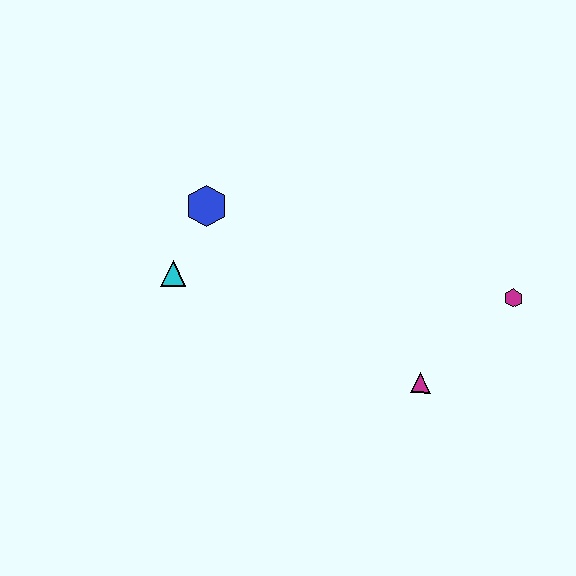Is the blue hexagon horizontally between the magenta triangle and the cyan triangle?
Yes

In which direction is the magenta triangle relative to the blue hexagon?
The magenta triangle is to the right of the blue hexagon.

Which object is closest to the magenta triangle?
The magenta hexagon is closest to the magenta triangle.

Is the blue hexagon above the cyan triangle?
Yes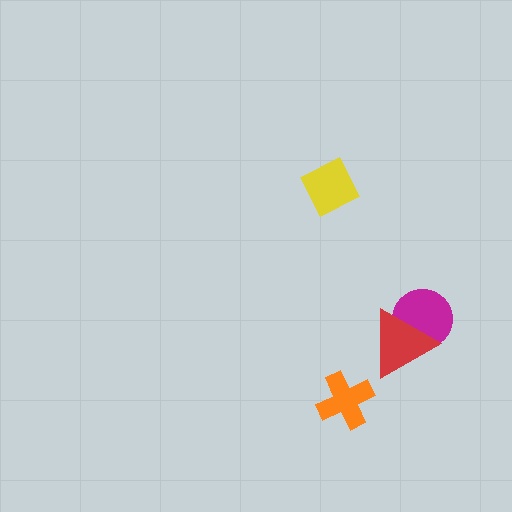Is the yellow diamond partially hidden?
No, no other shape covers it.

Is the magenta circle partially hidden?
Yes, it is partially covered by another shape.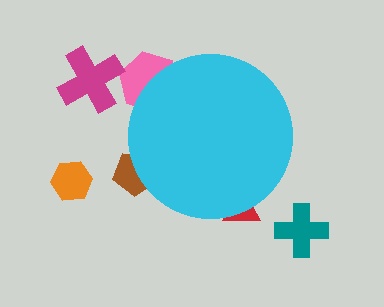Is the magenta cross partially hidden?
No, the magenta cross is fully visible.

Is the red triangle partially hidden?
Yes, the red triangle is partially hidden behind the cyan circle.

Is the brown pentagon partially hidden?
Yes, the brown pentagon is partially hidden behind the cyan circle.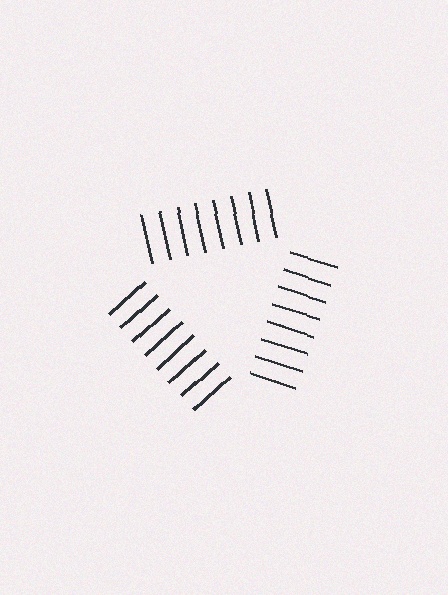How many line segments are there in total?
24 — 8 along each of the 3 edges.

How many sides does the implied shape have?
3 sides — the line-ends trace a triangle.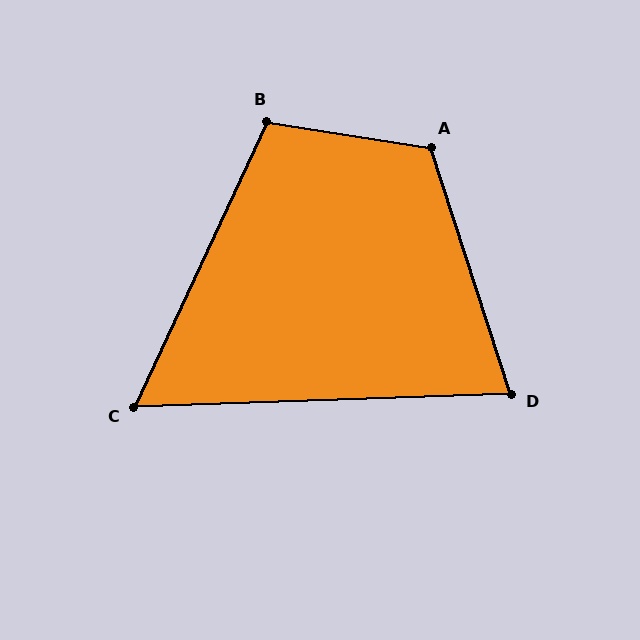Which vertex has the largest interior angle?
A, at approximately 117 degrees.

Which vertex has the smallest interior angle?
C, at approximately 63 degrees.